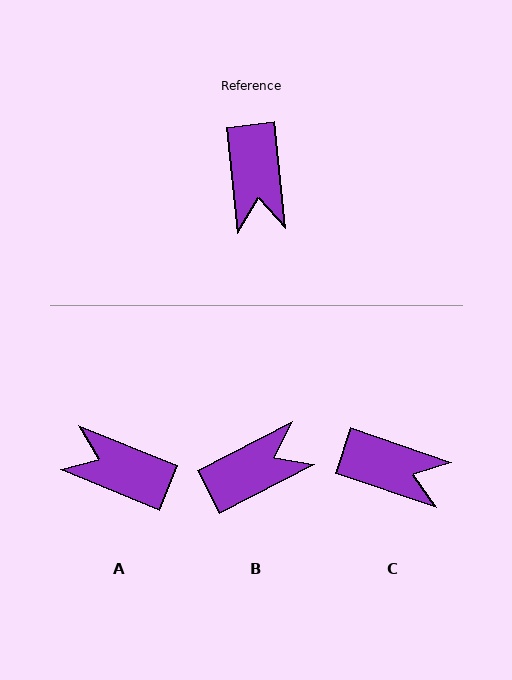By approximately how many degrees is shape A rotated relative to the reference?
Approximately 118 degrees clockwise.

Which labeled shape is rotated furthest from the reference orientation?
A, about 118 degrees away.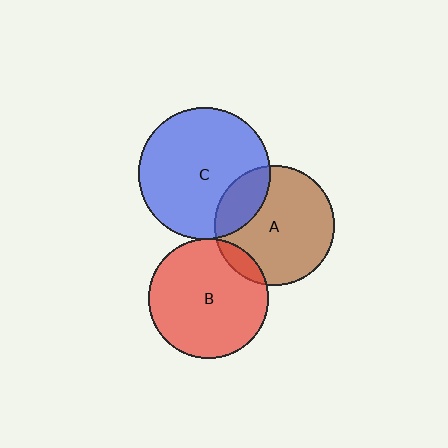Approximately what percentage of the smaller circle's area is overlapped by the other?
Approximately 5%.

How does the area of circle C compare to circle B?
Approximately 1.2 times.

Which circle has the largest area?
Circle C (blue).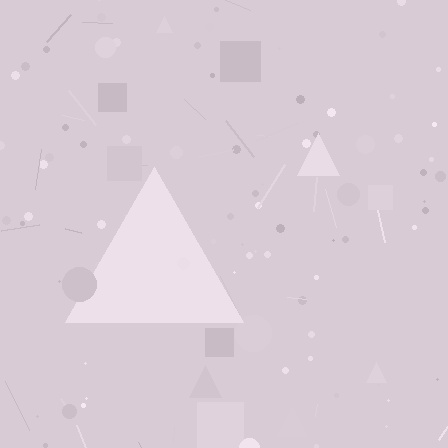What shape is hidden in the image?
A triangle is hidden in the image.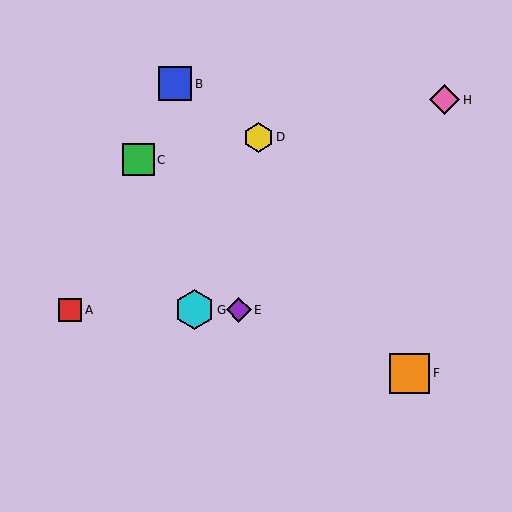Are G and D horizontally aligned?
No, G is at y≈310 and D is at y≈137.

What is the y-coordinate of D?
Object D is at y≈137.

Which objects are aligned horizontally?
Objects A, E, G are aligned horizontally.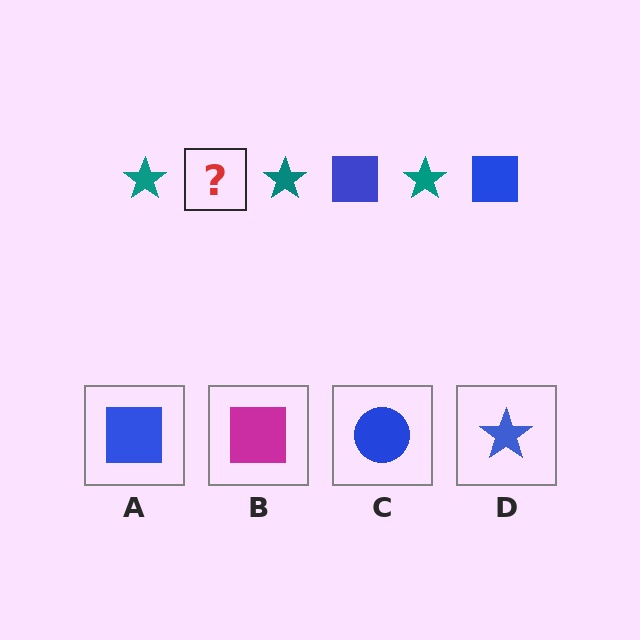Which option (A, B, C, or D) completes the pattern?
A.